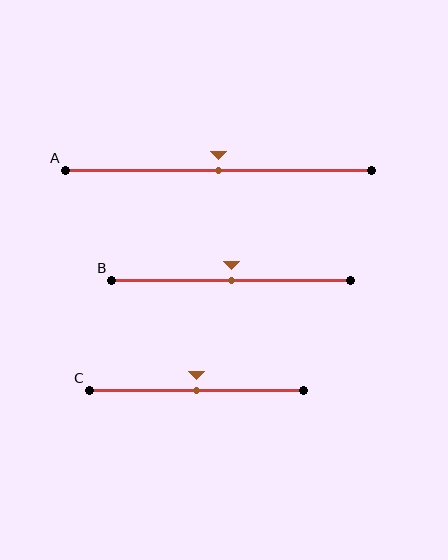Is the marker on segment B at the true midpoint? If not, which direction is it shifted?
Yes, the marker on segment B is at the true midpoint.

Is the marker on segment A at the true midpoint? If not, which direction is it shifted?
Yes, the marker on segment A is at the true midpoint.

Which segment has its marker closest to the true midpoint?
Segment A has its marker closest to the true midpoint.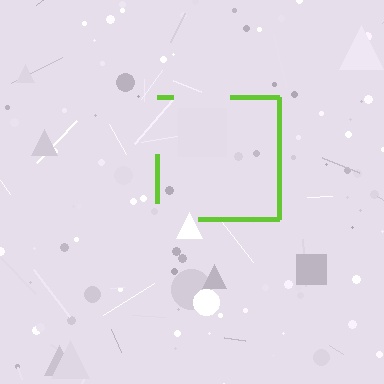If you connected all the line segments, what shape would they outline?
They would outline a square.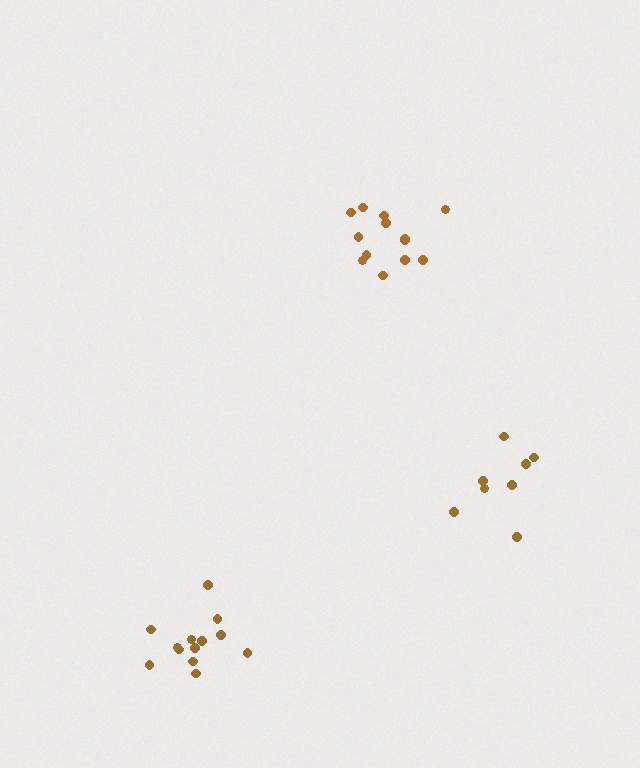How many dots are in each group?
Group 1: 13 dots, Group 2: 8 dots, Group 3: 13 dots (34 total).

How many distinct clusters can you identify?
There are 3 distinct clusters.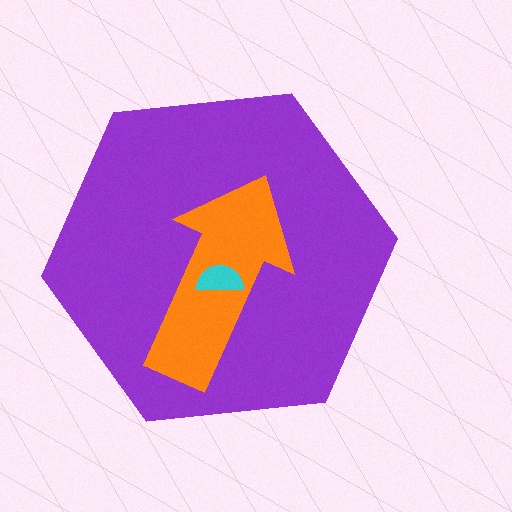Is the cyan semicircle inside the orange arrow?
Yes.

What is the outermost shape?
The purple hexagon.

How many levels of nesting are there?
3.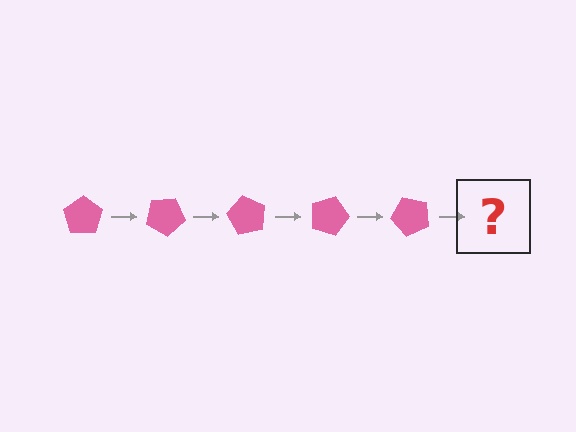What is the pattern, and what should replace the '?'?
The pattern is that the pentagon rotates 30 degrees each step. The '?' should be a pink pentagon rotated 150 degrees.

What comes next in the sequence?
The next element should be a pink pentagon rotated 150 degrees.